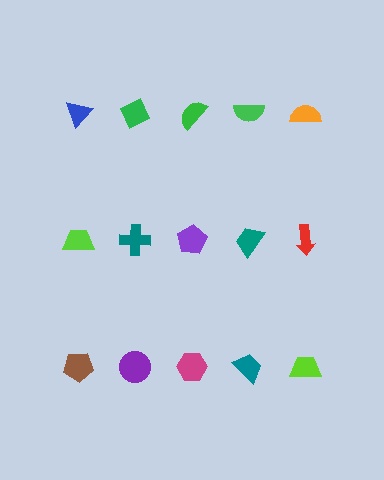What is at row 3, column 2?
A purple circle.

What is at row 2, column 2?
A teal cross.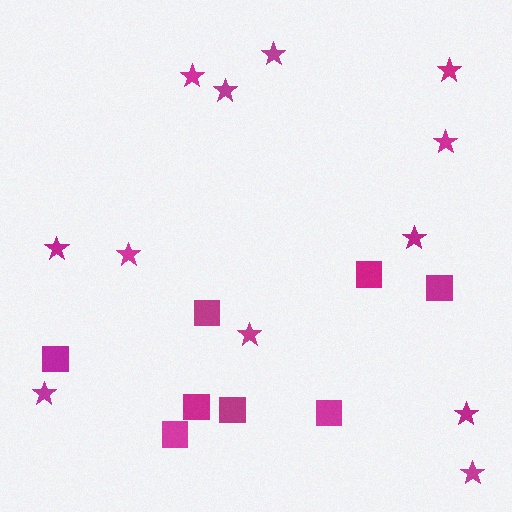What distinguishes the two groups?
There are 2 groups: one group of squares (8) and one group of stars (12).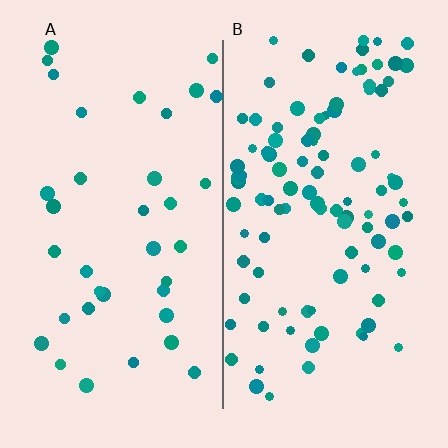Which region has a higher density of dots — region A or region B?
B (the right).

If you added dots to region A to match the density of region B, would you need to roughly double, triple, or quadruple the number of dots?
Approximately triple.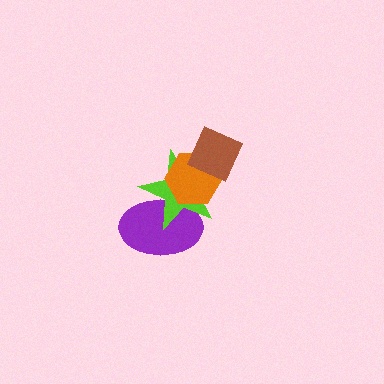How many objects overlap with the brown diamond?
2 objects overlap with the brown diamond.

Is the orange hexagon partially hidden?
Yes, it is partially covered by another shape.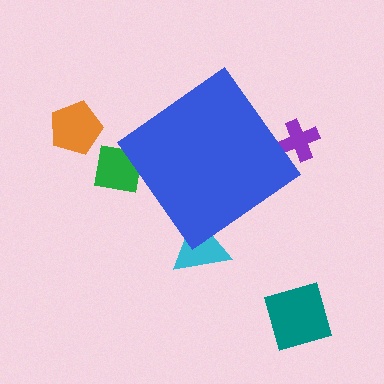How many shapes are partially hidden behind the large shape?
3 shapes are partially hidden.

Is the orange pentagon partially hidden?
No, the orange pentagon is fully visible.